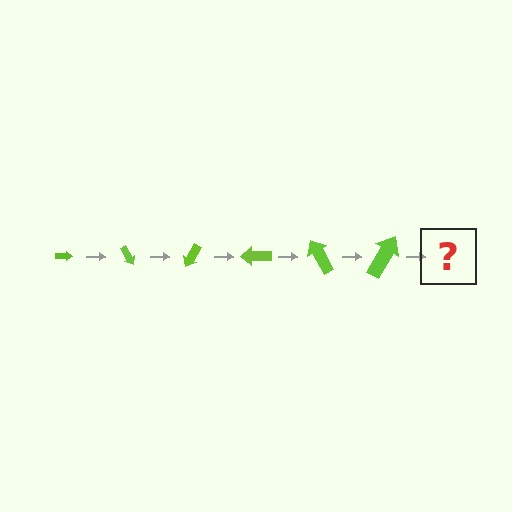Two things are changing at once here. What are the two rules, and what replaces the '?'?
The two rules are that the arrow grows larger each step and it rotates 60 degrees each step. The '?' should be an arrow, larger than the previous one and rotated 360 degrees from the start.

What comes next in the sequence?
The next element should be an arrow, larger than the previous one and rotated 360 degrees from the start.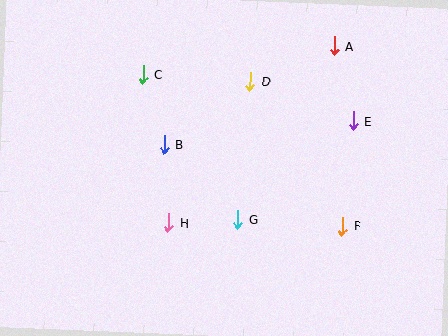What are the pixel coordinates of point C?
Point C is at (143, 74).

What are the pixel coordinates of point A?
Point A is at (334, 46).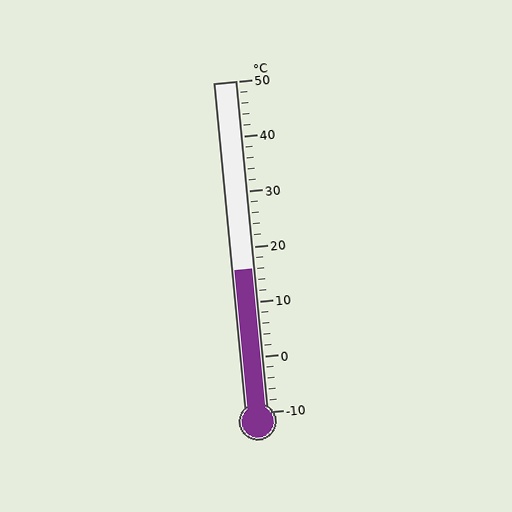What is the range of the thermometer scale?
The thermometer scale ranges from -10°C to 50°C.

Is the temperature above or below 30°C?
The temperature is below 30°C.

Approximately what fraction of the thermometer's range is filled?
The thermometer is filled to approximately 45% of its range.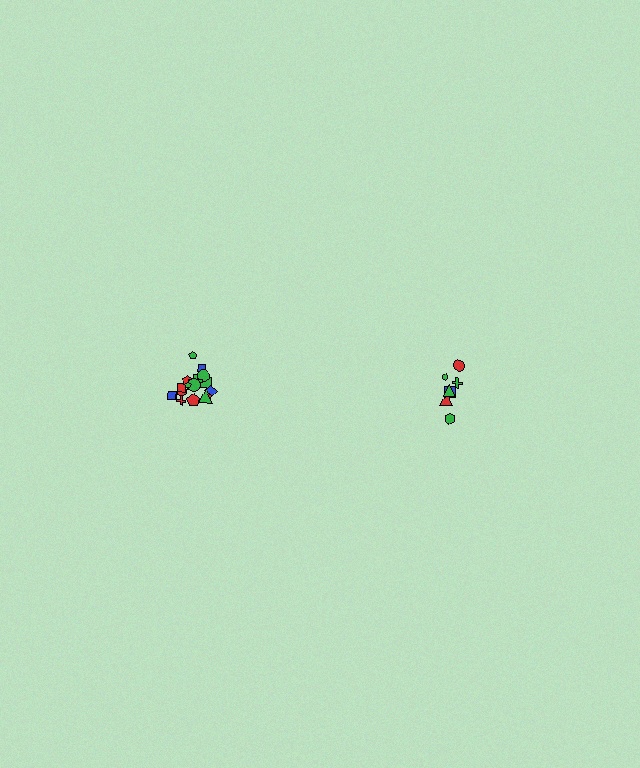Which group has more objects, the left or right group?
The left group.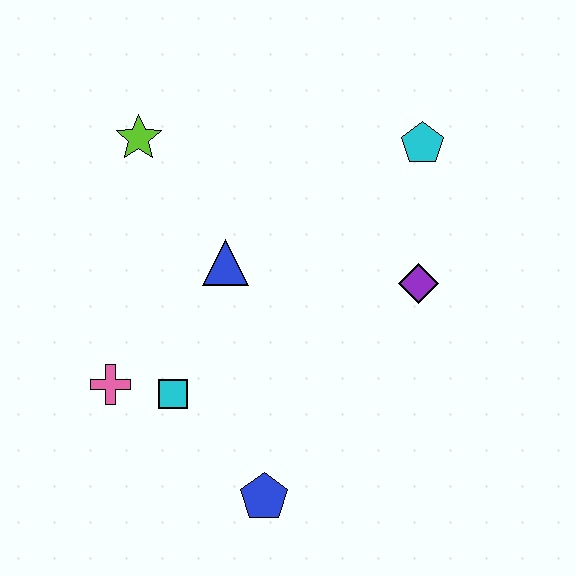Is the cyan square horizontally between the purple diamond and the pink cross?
Yes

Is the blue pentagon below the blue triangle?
Yes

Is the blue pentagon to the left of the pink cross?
No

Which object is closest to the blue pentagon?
The cyan square is closest to the blue pentagon.